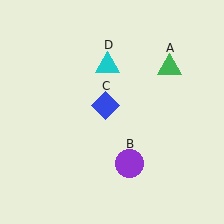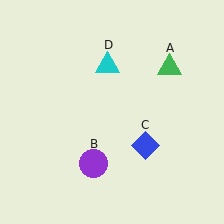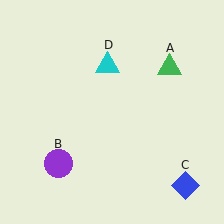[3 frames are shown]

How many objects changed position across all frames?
2 objects changed position: purple circle (object B), blue diamond (object C).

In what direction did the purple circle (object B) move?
The purple circle (object B) moved left.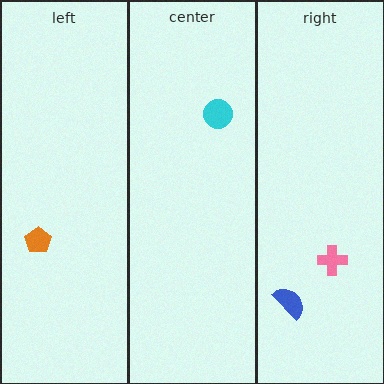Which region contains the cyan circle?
The center region.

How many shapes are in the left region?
1.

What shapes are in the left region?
The orange pentagon.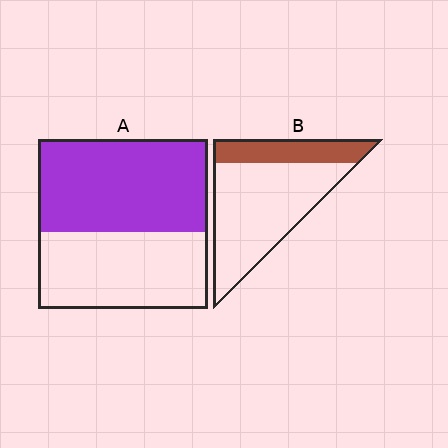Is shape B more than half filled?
No.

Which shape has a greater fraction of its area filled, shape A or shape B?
Shape A.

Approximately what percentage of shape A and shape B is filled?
A is approximately 55% and B is approximately 25%.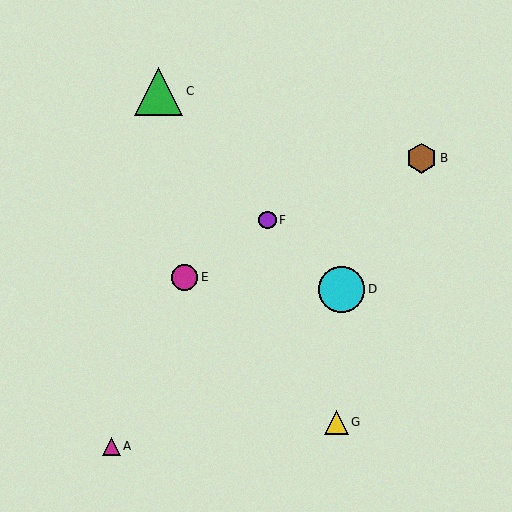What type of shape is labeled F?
Shape F is a purple circle.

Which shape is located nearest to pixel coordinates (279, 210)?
The purple circle (labeled F) at (268, 220) is nearest to that location.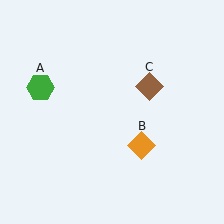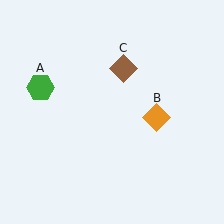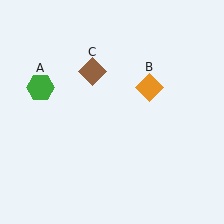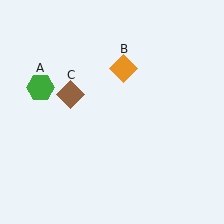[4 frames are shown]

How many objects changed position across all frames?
2 objects changed position: orange diamond (object B), brown diamond (object C).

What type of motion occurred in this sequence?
The orange diamond (object B), brown diamond (object C) rotated counterclockwise around the center of the scene.